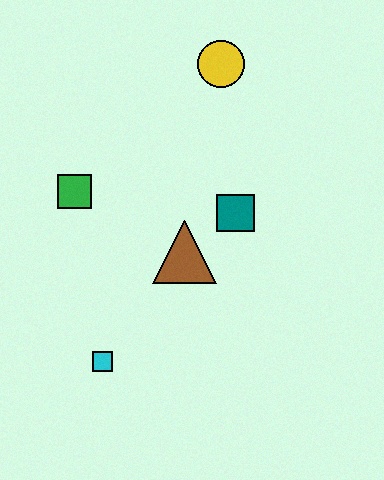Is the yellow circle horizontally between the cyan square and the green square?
No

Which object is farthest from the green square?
The yellow circle is farthest from the green square.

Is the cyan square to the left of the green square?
No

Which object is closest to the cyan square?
The brown triangle is closest to the cyan square.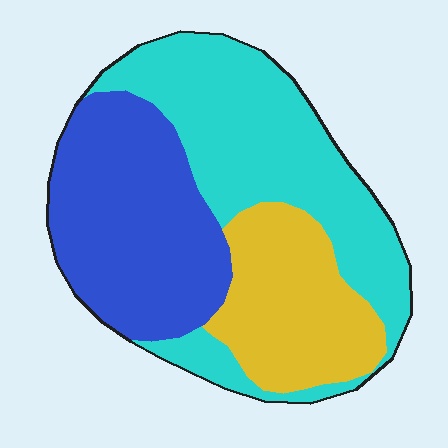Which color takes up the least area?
Yellow, at roughly 25%.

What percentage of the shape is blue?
Blue covers around 35% of the shape.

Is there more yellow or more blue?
Blue.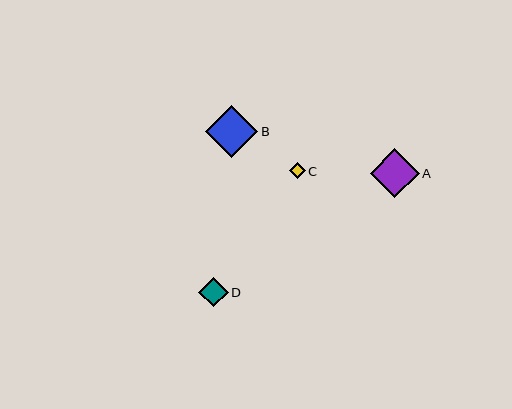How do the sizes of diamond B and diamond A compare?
Diamond B and diamond A are approximately the same size.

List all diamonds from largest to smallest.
From largest to smallest: B, A, D, C.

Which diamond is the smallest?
Diamond C is the smallest with a size of approximately 16 pixels.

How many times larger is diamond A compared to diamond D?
Diamond A is approximately 1.7 times the size of diamond D.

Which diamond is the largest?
Diamond B is the largest with a size of approximately 53 pixels.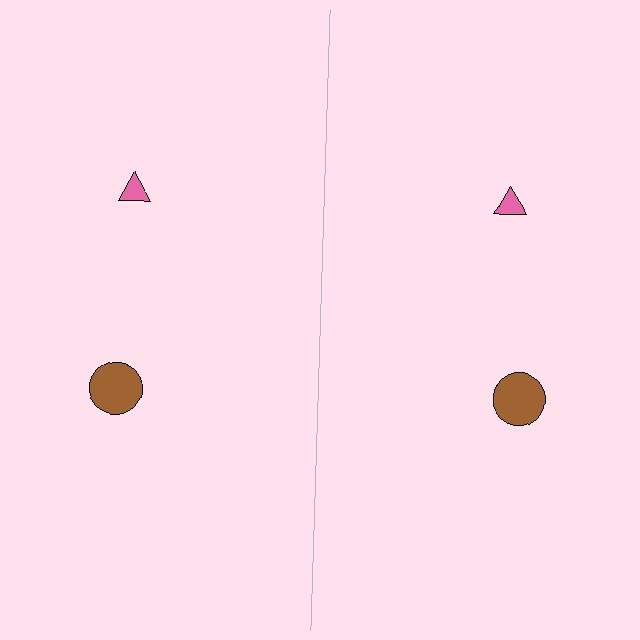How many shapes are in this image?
There are 4 shapes in this image.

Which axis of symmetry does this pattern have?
The pattern has a vertical axis of symmetry running through the center of the image.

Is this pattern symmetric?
Yes, this pattern has bilateral (reflection) symmetry.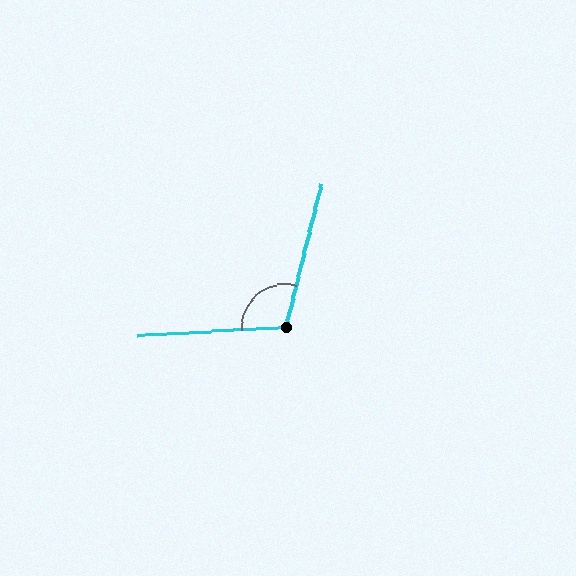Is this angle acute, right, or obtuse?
It is obtuse.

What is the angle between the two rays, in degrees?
Approximately 107 degrees.